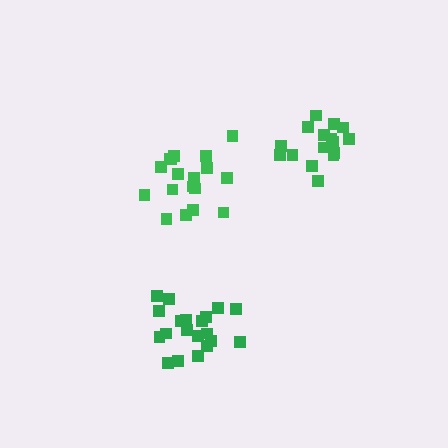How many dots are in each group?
Group 1: 17 dots, Group 2: 18 dots, Group 3: 20 dots (55 total).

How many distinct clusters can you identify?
There are 3 distinct clusters.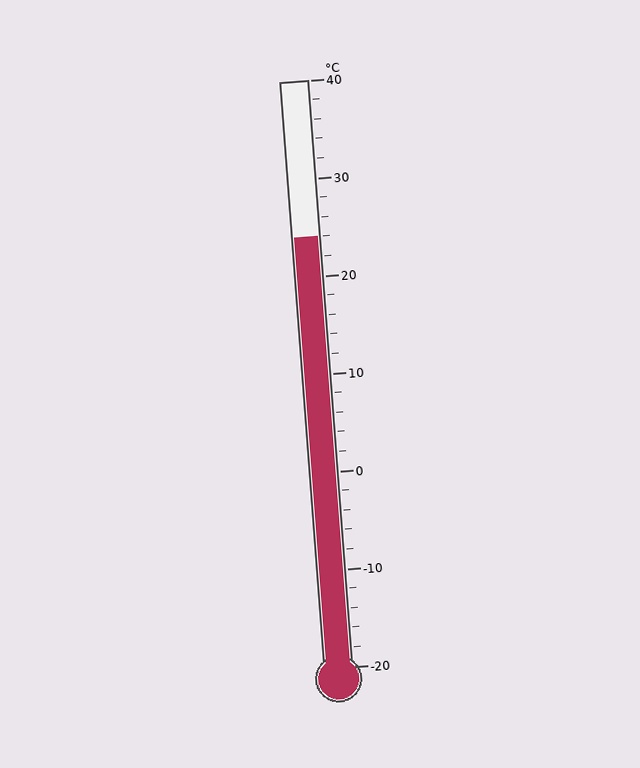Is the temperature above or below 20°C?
The temperature is above 20°C.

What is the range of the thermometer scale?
The thermometer scale ranges from -20°C to 40°C.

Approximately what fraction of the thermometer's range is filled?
The thermometer is filled to approximately 75% of its range.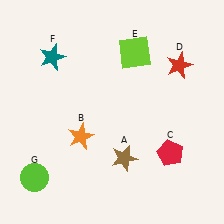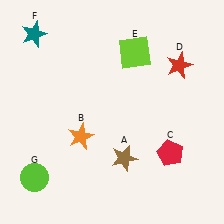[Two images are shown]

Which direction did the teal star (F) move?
The teal star (F) moved up.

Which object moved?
The teal star (F) moved up.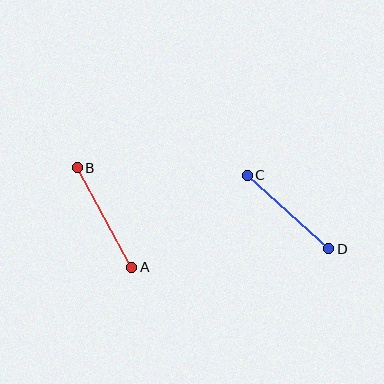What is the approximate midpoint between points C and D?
The midpoint is at approximately (288, 212) pixels.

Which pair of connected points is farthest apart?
Points A and B are farthest apart.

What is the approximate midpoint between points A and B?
The midpoint is at approximately (105, 218) pixels.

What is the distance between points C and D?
The distance is approximately 110 pixels.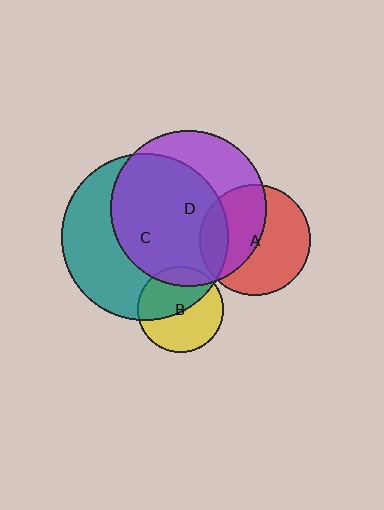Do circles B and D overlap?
Yes.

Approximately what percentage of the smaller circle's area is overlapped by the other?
Approximately 15%.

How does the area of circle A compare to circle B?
Approximately 1.7 times.